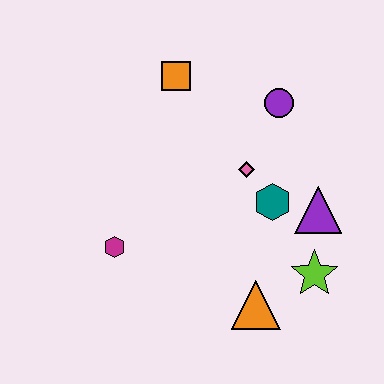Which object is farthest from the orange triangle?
The orange square is farthest from the orange triangle.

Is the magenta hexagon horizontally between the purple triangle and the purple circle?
No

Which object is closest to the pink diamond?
The teal hexagon is closest to the pink diamond.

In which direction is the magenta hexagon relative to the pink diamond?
The magenta hexagon is to the left of the pink diamond.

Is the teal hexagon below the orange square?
Yes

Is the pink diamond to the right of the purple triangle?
No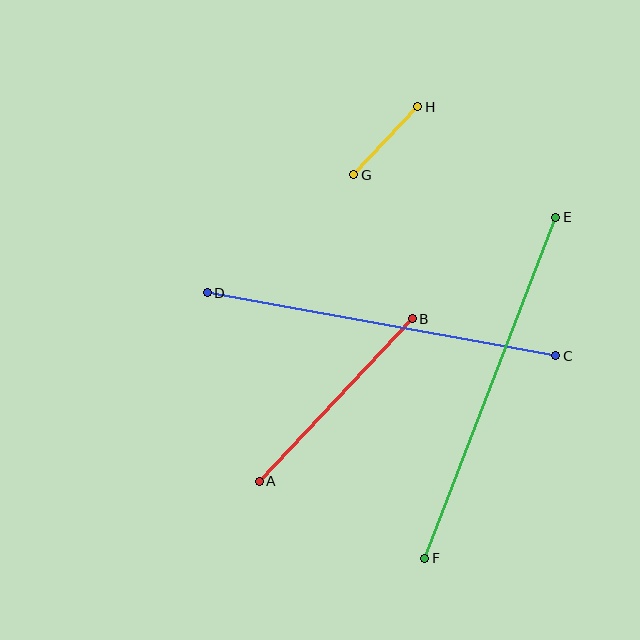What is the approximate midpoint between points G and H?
The midpoint is at approximately (386, 141) pixels.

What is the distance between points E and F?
The distance is approximately 366 pixels.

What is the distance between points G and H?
The distance is approximately 93 pixels.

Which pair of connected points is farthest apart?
Points E and F are farthest apart.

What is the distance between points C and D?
The distance is approximately 354 pixels.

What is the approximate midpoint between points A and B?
The midpoint is at approximately (336, 400) pixels.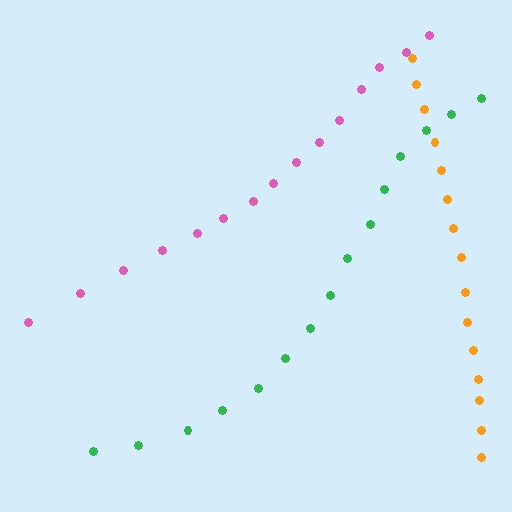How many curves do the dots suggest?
There are 3 distinct paths.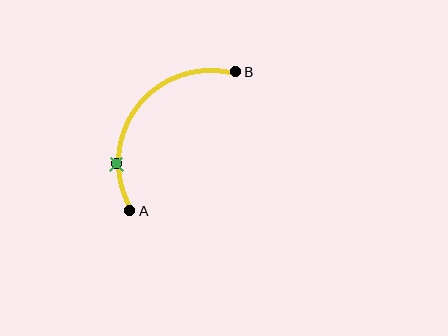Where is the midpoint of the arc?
The arc midpoint is the point on the curve farthest from the straight line joining A and B. It sits above and to the left of that line.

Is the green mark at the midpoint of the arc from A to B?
No. The green mark lies on the arc but is closer to endpoint A. The arc midpoint would be at the point on the curve equidistant along the arc from both A and B.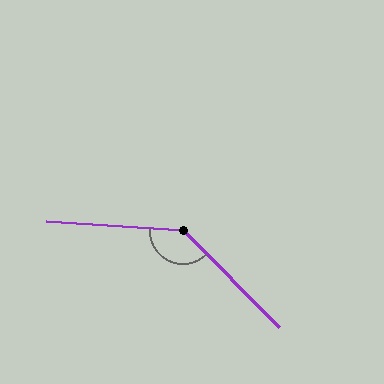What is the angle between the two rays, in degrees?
Approximately 139 degrees.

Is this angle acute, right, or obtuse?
It is obtuse.